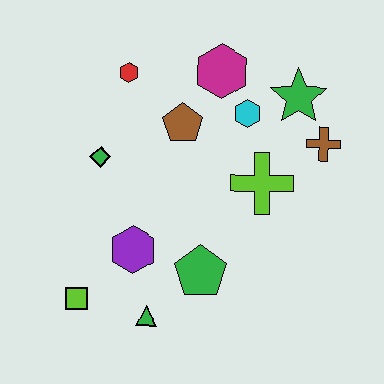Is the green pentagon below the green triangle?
No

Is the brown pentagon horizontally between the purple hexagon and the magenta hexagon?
Yes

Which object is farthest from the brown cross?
The lime square is farthest from the brown cross.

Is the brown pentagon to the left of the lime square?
No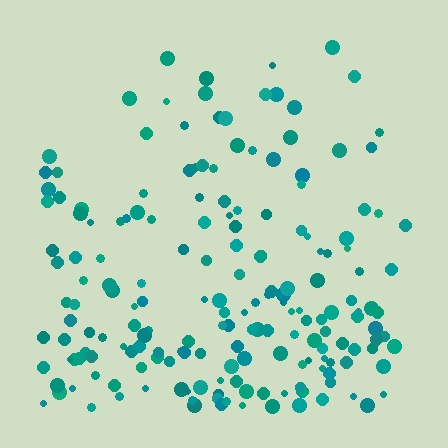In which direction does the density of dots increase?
From top to bottom, with the bottom side densest.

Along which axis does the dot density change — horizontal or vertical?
Vertical.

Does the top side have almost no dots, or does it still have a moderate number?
Still a moderate number, just noticeably fewer than the bottom.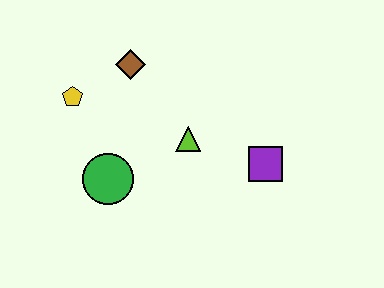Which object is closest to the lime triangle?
The purple square is closest to the lime triangle.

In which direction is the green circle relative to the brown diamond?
The green circle is below the brown diamond.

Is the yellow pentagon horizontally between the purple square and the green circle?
No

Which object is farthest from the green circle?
The purple square is farthest from the green circle.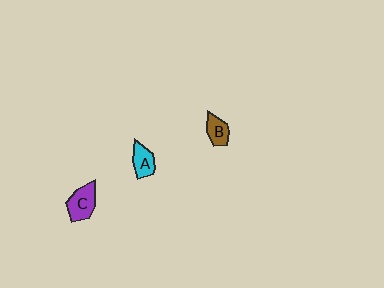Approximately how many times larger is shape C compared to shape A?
Approximately 1.4 times.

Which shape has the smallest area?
Shape B (brown).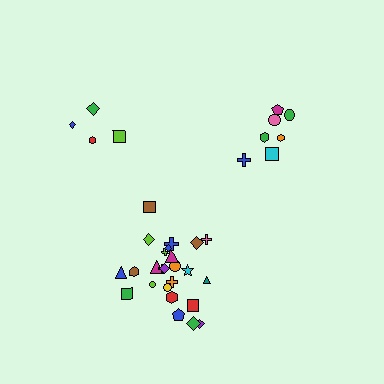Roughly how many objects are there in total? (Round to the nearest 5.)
Roughly 35 objects in total.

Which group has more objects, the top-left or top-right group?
The top-right group.